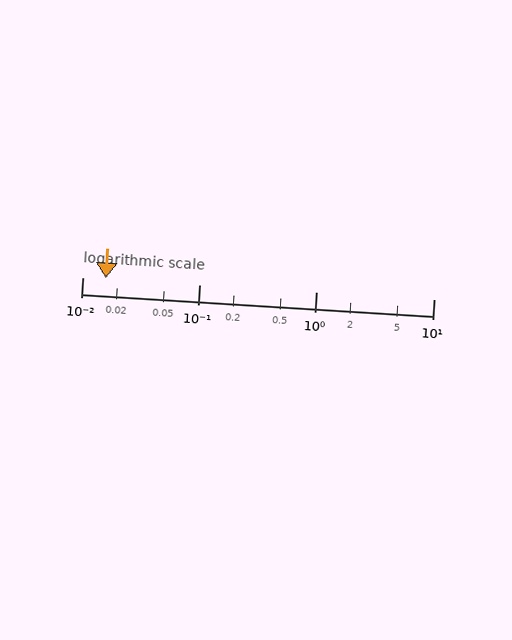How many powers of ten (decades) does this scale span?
The scale spans 3 decades, from 0.01 to 10.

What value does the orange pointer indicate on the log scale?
The pointer indicates approximately 0.016.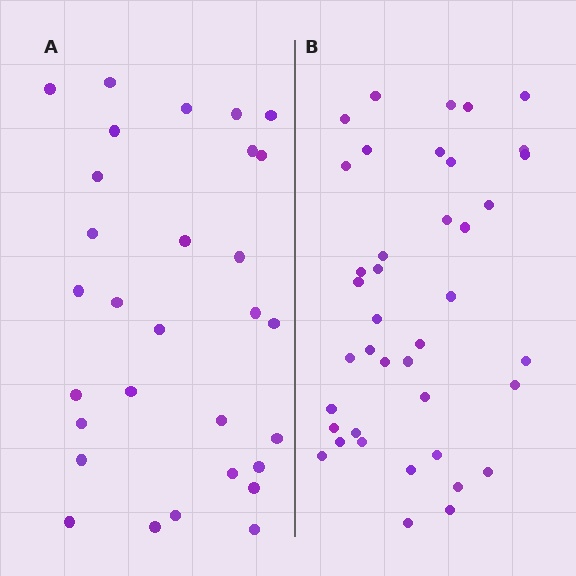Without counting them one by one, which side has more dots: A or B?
Region B (the right region) has more dots.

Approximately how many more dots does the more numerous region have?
Region B has roughly 10 or so more dots than region A.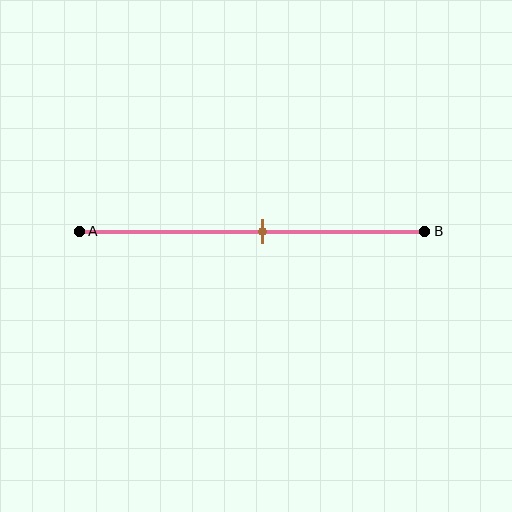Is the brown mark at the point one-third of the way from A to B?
No, the mark is at about 55% from A, not at the 33% one-third point.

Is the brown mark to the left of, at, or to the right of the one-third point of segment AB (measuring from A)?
The brown mark is to the right of the one-third point of segment AB.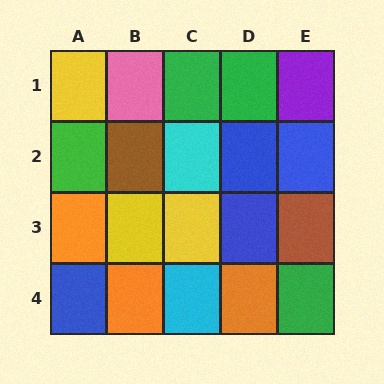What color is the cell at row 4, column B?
Orange.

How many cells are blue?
4 cells are blue.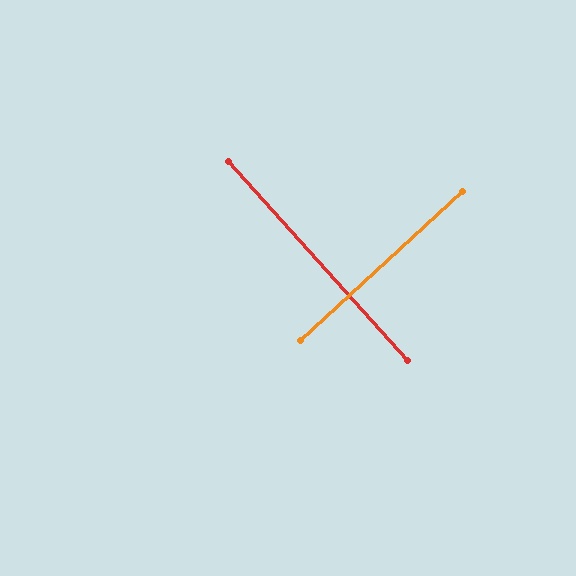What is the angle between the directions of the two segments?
Approximately 89 degrees.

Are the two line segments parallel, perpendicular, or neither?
Perpendicular — they meet at approximately 89°.